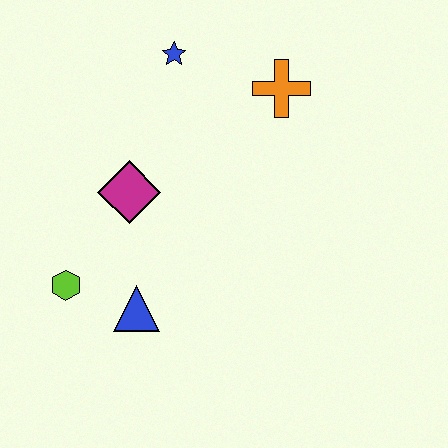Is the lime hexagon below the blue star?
Yes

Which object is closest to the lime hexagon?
The blue triangle is closest to the lime hexagon.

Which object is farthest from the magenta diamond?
The orange cross is farthest from the magenta diamond.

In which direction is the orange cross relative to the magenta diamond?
The orange cross is to the right of the magenta diamond.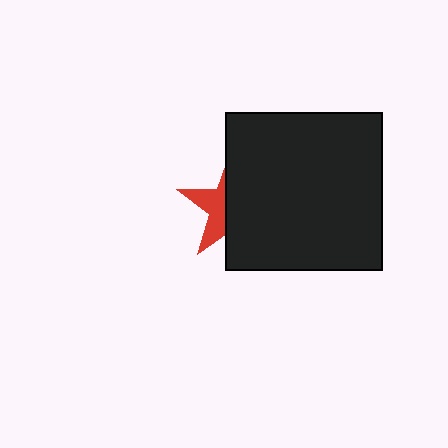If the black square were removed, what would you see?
You would see the complete red star.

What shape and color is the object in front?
The object in front is a black square.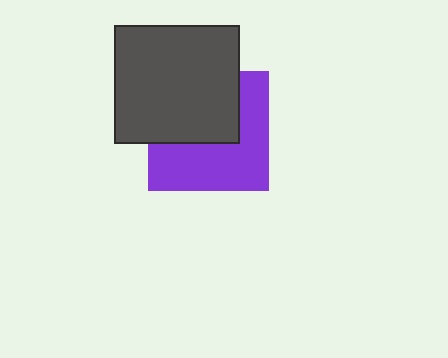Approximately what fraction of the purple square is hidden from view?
Roughly 45% of the purple square is hidden behind the dark gray rectangle.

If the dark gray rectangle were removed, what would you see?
You would see the complete purple square.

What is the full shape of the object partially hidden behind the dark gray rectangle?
The partially hidden object is a purple square.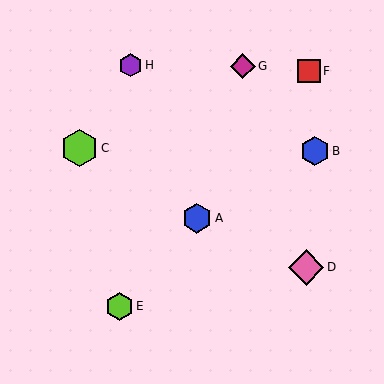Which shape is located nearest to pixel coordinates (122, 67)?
The purple hexagon (labeled H) at (131, 65) is nearest to that location.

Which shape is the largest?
The lime hexagon (labeled C) is the largest.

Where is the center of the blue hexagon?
The center of the blue hexagon is at (315, 151).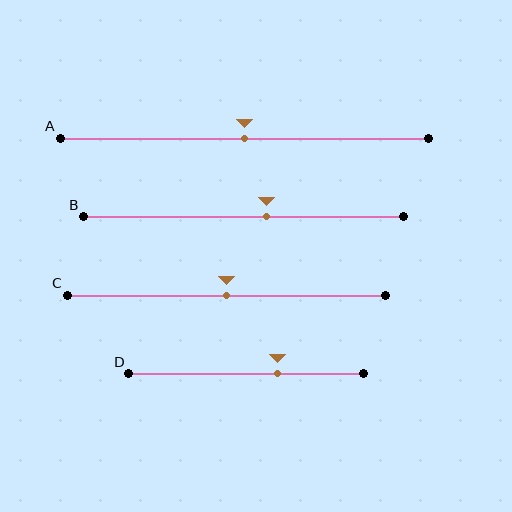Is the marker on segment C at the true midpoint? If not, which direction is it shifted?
Yes, the marker on segment C is at the true midpoint.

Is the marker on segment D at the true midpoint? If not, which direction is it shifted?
No, the marker on segment D is shifted to the right by about 13% of the segment length.